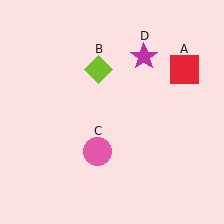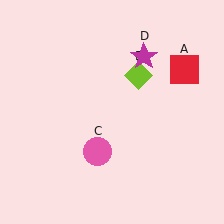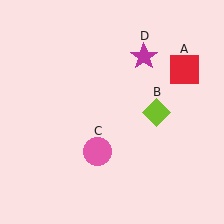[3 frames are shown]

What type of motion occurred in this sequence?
The lime diamond (object B) rotated clockwise around the center of the scene.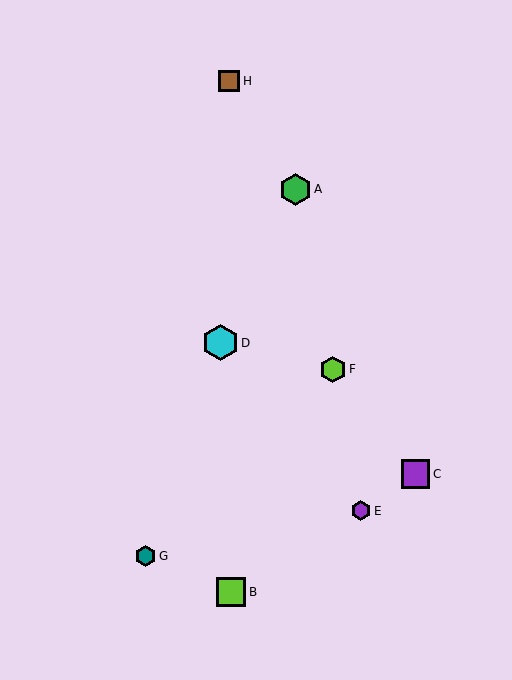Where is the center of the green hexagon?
The center of the green hexagon is at (295, 189).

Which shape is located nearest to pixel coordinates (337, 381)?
The lime hexagon (labeled F) at (333, 369) is nearest to that location.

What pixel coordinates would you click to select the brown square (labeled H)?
Click at (229, 81) to select the brown square H.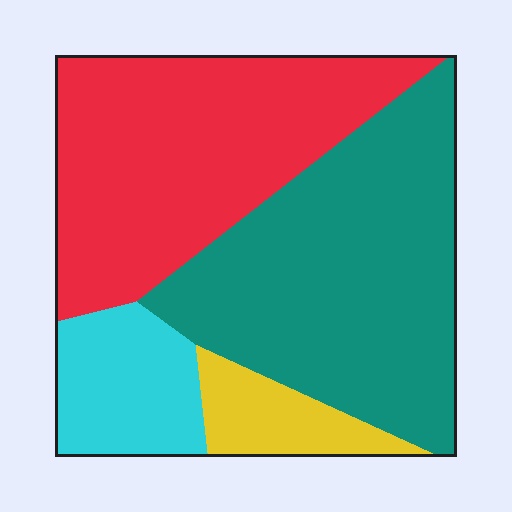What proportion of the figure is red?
Red covers 37% of the figure.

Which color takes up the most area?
Teal, at roughly 40%.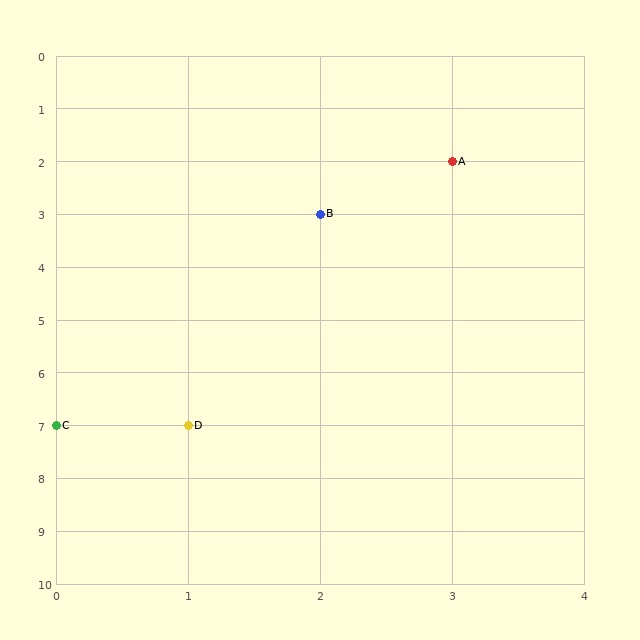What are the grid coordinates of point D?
Point D is at grid coordinates (1, 7).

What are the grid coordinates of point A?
Point A is at grid coordinates (3, 2).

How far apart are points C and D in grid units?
Points C and D are 1 column apart.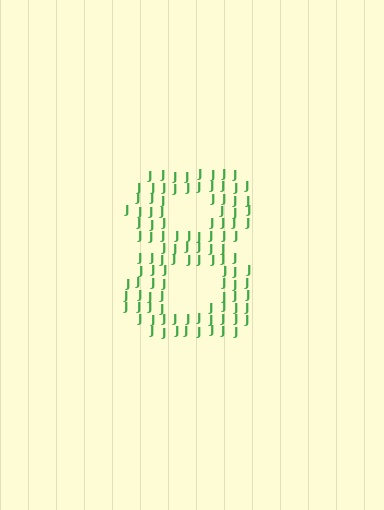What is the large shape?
The large shape is the digit 8.